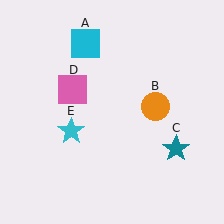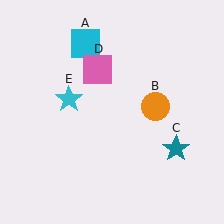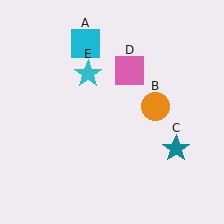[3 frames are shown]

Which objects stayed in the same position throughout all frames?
Cyan square (object A) and orange circle (object B) and teal star (object C) remained stationary.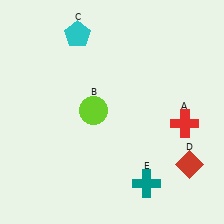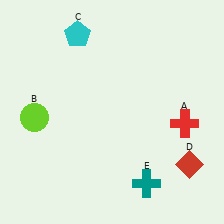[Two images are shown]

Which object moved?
The lime circle (B) moved left.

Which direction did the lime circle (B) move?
The lime circle (B) moved left.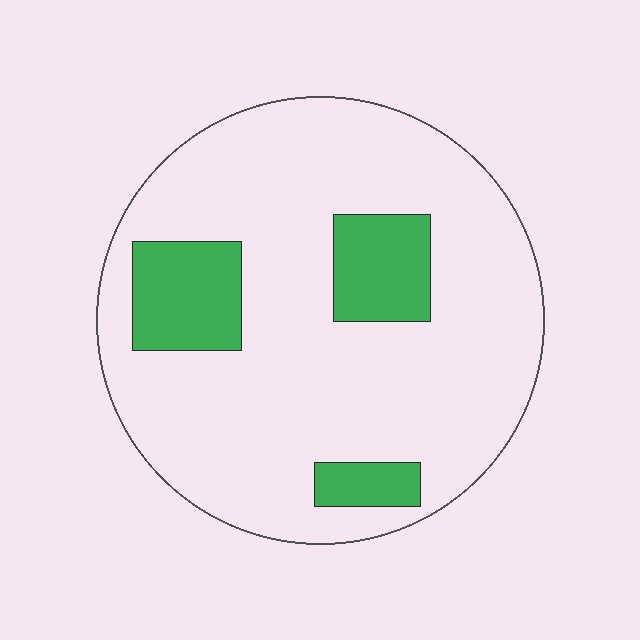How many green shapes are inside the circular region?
3.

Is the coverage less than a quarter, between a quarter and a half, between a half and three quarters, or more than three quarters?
Less than a quarter.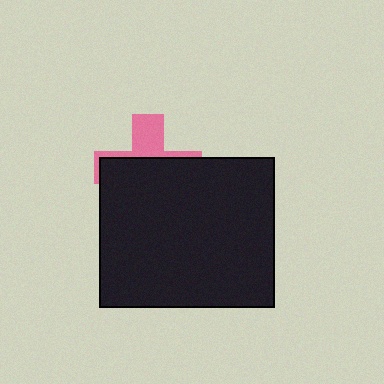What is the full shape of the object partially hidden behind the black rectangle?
The partially hidden object is a pink cross.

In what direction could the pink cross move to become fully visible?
The pink cross could move up. That would shift it out from behind the black rectangle entirely.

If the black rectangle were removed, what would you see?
You would see the complete pink cross.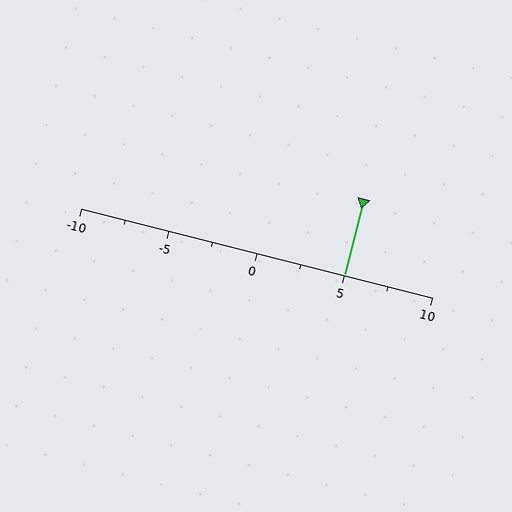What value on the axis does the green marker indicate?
The marker indicates approximately 5.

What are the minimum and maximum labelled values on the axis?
The axis runs from -10 to 10.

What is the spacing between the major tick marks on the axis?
The major ticks are spaced 5 apart.